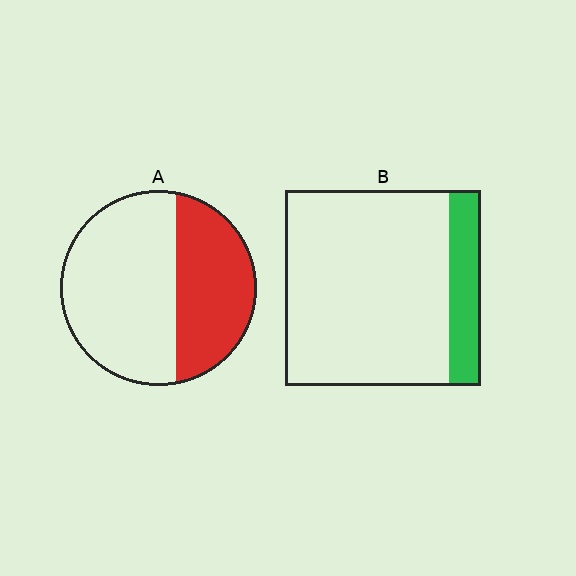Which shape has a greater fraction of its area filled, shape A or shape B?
Shape A.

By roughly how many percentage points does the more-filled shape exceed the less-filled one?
By roughly 20 percentage points (A over B).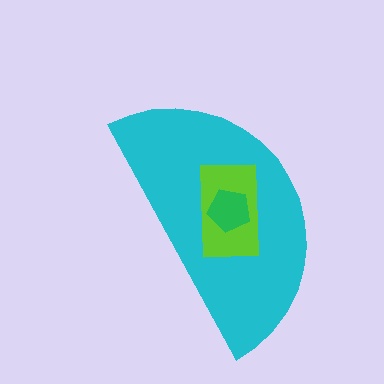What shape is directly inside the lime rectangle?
The green pentagon.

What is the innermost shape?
The green pentagon.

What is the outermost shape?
The cyan semicircle.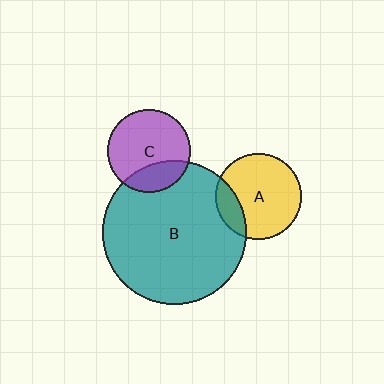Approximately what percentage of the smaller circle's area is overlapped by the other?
Approximately 25%.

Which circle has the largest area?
Circle B (teal).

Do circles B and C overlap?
Yes.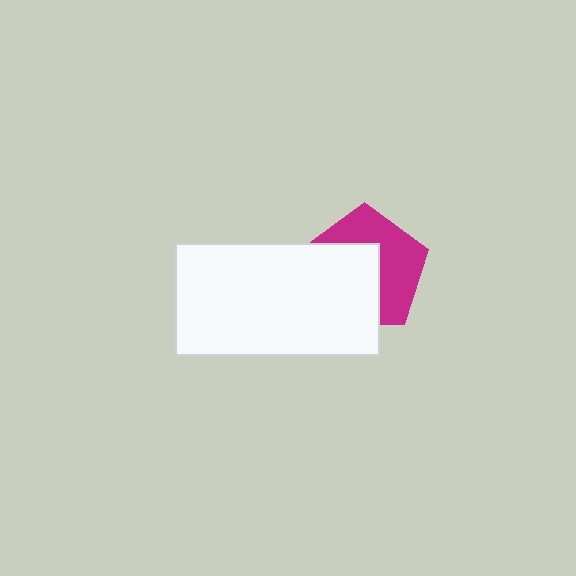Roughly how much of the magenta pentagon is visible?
About half of it is visible (roughly 49%).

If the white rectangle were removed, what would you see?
You would see the complete magenta pentagon.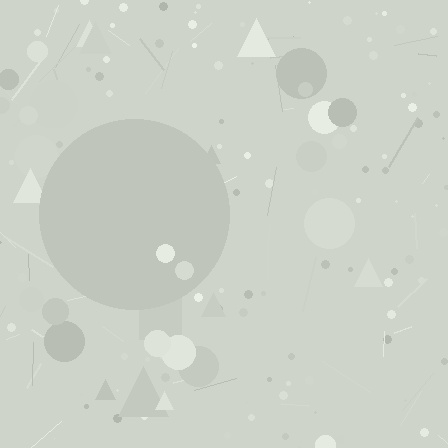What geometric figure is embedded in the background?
A circle is embedded in the background.